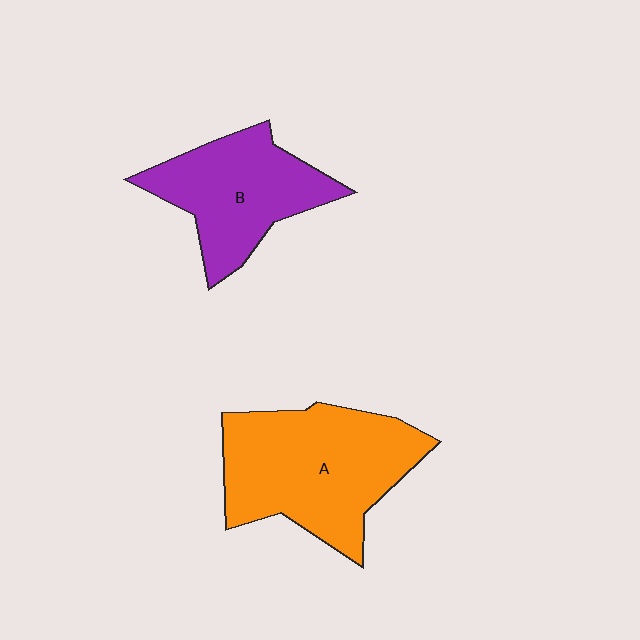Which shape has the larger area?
Shape A (orange).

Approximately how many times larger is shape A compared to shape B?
Approximately 1.4 times.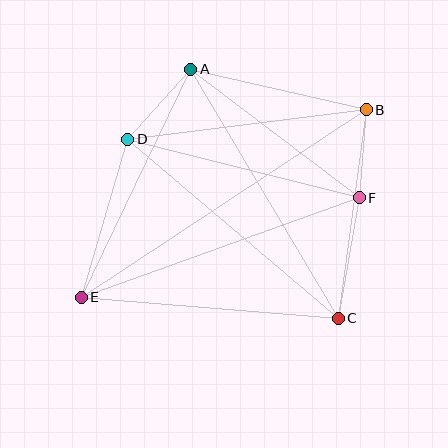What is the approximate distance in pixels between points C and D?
The distance between C and D is approximately 276 pixels.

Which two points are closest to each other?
Points B and F are closest to each other.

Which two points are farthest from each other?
Points B and E are farthest from each other.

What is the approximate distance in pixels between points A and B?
The distance between A and B is approximately 180 pixels.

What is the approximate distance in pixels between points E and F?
The distance between E and F is approximately 295 pixels.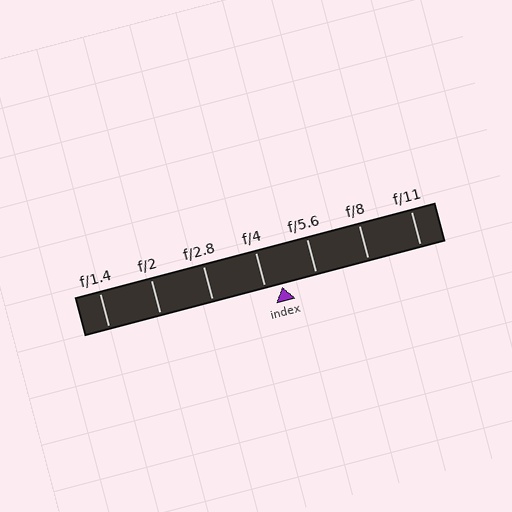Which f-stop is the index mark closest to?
The index mark is closest to f/4.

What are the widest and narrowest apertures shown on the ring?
The widest aperture shown is f/1.4 and the narrowest is f/11.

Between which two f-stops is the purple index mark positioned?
The index mark is between f/4 and f/5.6.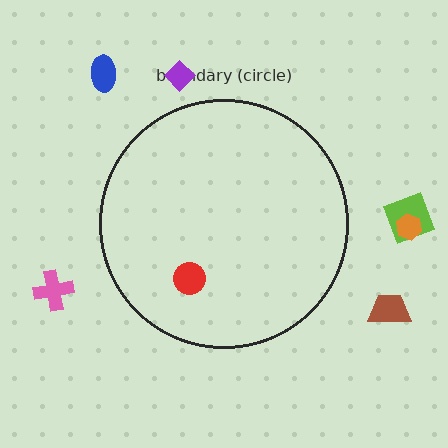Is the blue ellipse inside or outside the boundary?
Outside.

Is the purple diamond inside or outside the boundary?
Outside.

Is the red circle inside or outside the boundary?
Inside.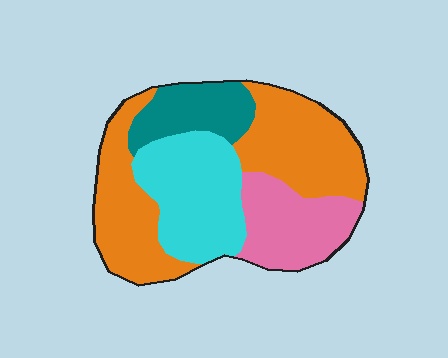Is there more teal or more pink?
Pink.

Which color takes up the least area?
Teal, at roughly 15%.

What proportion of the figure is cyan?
Cyan covers roughly 25% of the figure.